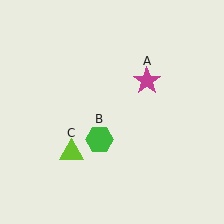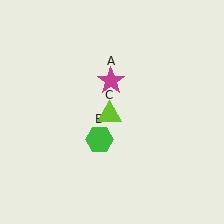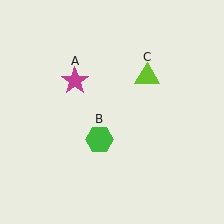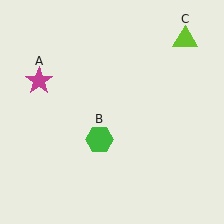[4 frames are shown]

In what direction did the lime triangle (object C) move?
The lime triangle (object C) moved up and to the right.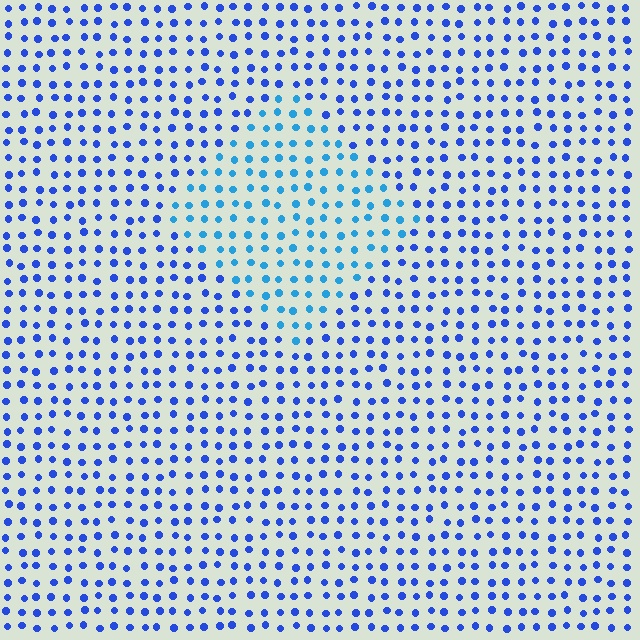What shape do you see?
I see a diamond.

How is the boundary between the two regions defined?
The boundary is defined purely by a slight shift in hue (about 28 degrees). Spacing, size, and orientation are identical on both sides.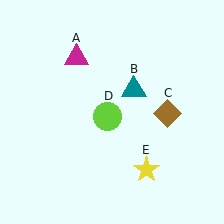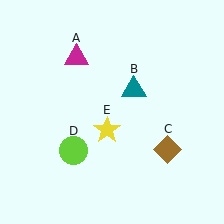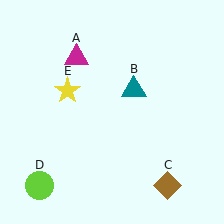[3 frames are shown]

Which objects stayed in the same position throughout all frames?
Magenta triangle (object A) and teal triangle (object B) remained stationary.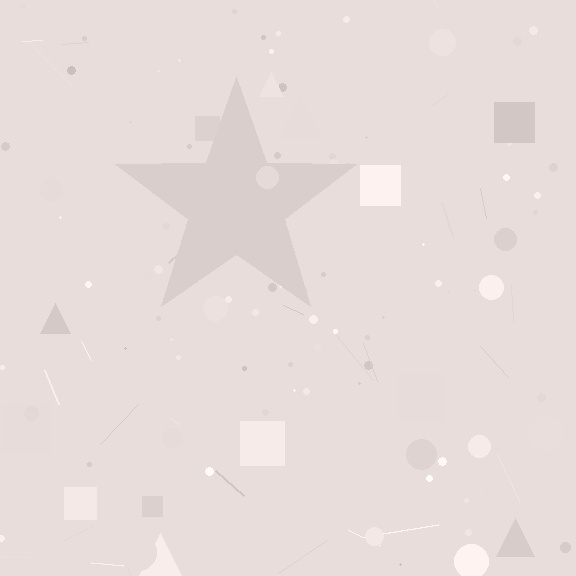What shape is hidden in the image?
A star is hidden in the image.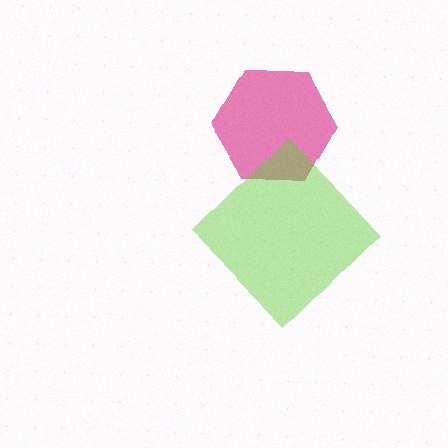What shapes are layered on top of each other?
The layered shapes are: a magenta hexagon, a lime diamond.